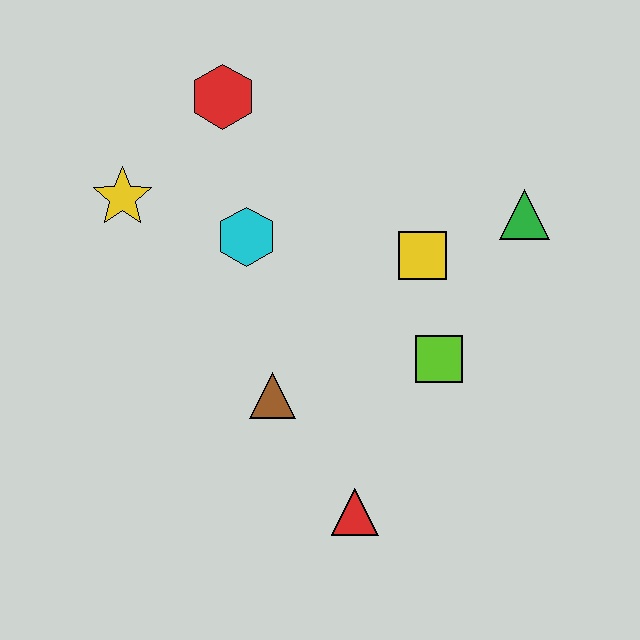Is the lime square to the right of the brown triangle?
Yes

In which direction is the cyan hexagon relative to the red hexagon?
The cyan hexagon is below the red hexagon.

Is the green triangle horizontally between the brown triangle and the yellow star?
No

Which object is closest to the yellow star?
The cyan hexagon is closest to the yellow star.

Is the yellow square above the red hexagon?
No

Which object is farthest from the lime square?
The yellow star is farthest from the lime square.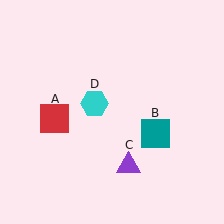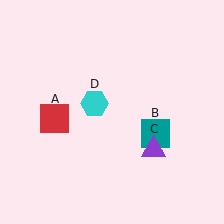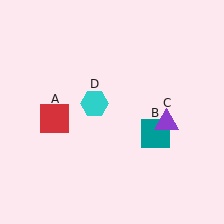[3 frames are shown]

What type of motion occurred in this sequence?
The purple triangle (object C) rotated counterclockwise around the center of the scene.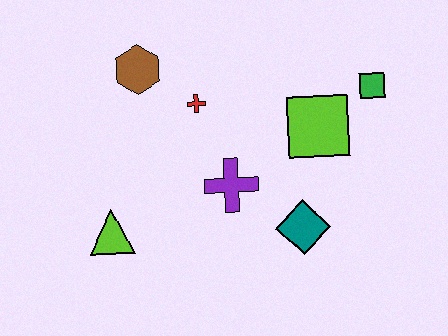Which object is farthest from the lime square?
The lime triangle is farthest from the lime square.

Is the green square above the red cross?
Yes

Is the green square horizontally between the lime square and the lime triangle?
No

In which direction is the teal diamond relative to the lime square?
The teal diamond is below the lime square.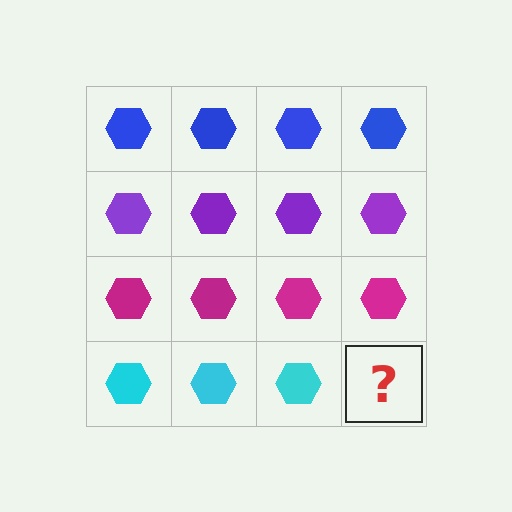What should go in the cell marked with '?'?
The missing cell should contain a cyan hexagon.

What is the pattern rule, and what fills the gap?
The rule is that each row has a consistent color. The gap should be filled with a cyan hexagon.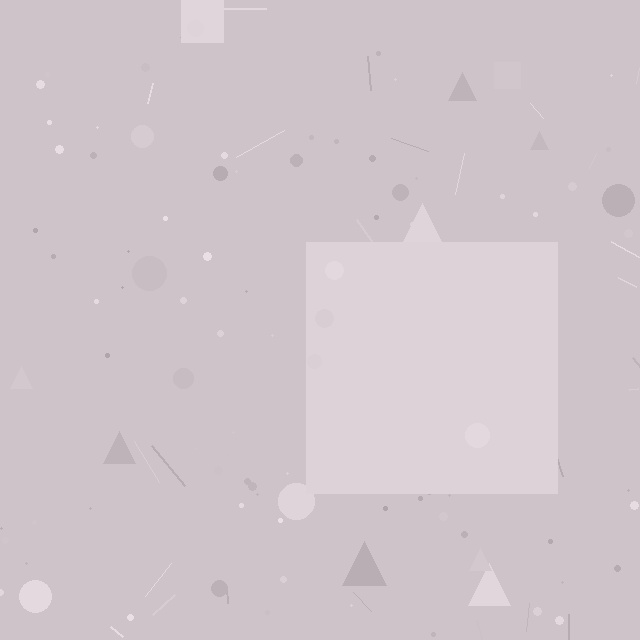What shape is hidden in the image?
A square is hidden in the image.